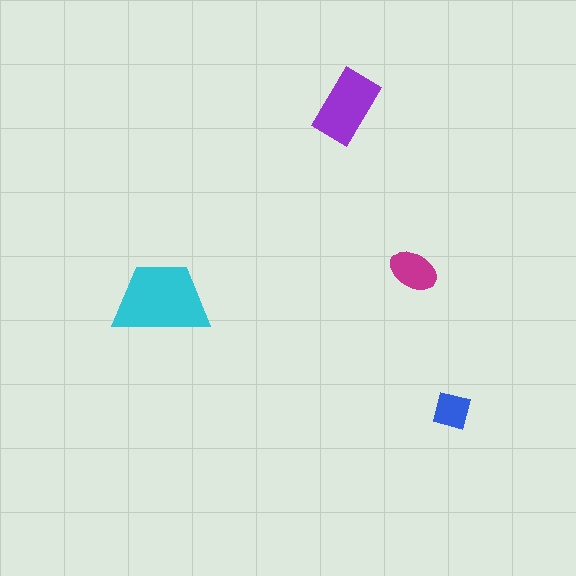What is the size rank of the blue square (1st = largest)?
4th.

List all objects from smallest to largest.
The blue square, the magenta ellipse, the purple rectangle, the cyan trapezoid.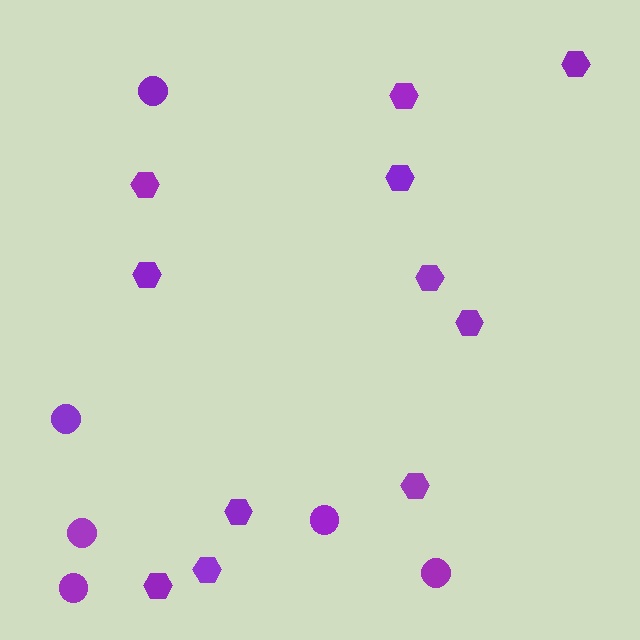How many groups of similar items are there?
There are 2 groups: one group of circles (6) and one group of hexagons (11).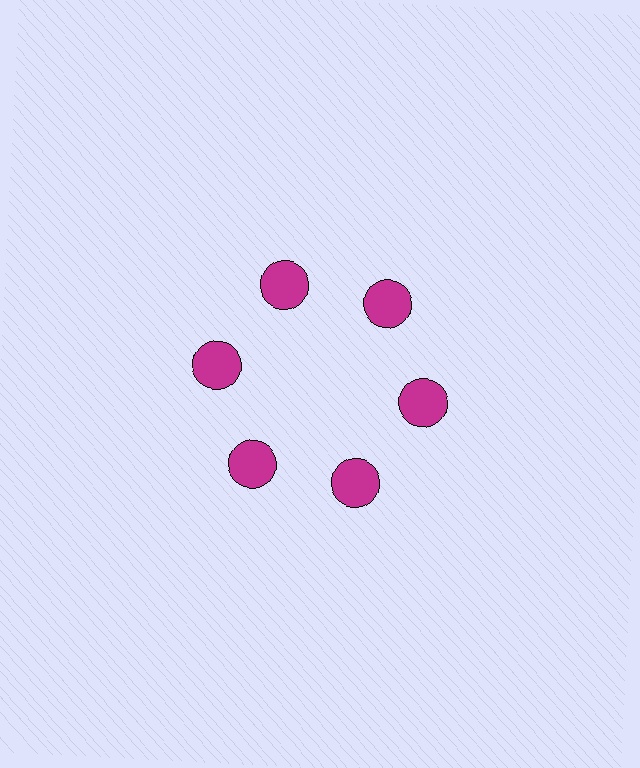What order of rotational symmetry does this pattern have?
This pattern has 6-fold rotational symmetry.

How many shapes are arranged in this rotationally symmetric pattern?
There are 6 shapes, arranged in 6 groups of 1.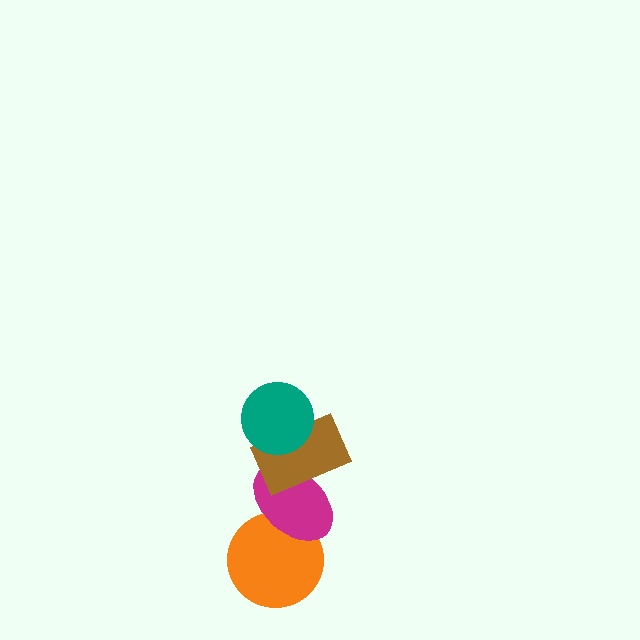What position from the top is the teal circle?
The teal circle is 1st from the top.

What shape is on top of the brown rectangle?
The teal circle is on top of the brown rectangle.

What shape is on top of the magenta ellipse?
The brown rectangle is on top of the magenta ellipse.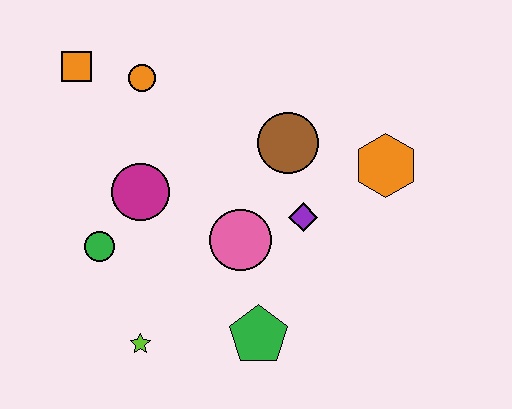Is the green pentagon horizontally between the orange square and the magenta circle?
No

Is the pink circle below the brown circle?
Yes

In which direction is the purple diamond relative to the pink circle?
The purple diamond is to the right of the pink circle.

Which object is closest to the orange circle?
The orange square is closest to the orange circle.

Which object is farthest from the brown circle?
The lime star is farthest from the brown circle.